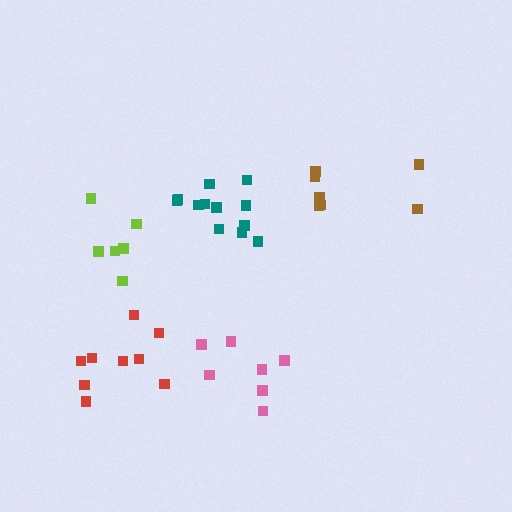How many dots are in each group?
Group 1: 7 dots, Group 2: 12 dots, Group 3: 7 dots, Group 4: 9 dots, Group 5: 6 dots (41 total).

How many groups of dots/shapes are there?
There are 5 groups.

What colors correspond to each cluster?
The clusters are colored: brown, teal, pink, red, lime.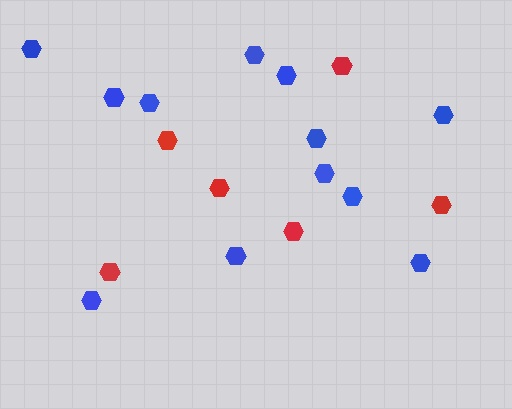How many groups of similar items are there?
There are 2 groups: one group of red hexagons (6) and one group of blue hexagons (12).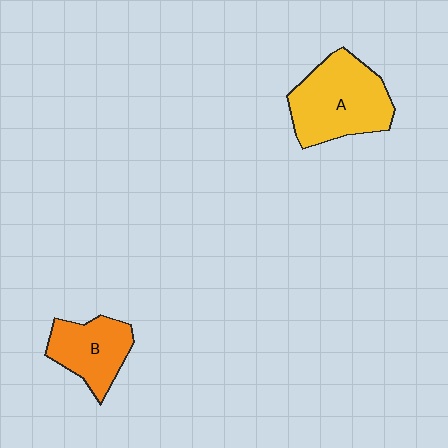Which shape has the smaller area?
Shape B (orange).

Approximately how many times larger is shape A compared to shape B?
Approximately 1.5 times.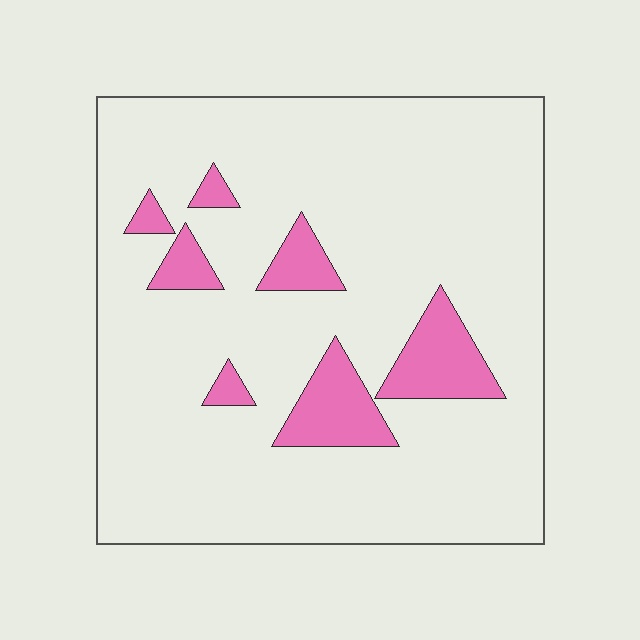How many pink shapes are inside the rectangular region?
7.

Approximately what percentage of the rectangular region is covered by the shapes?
Approximately 15%.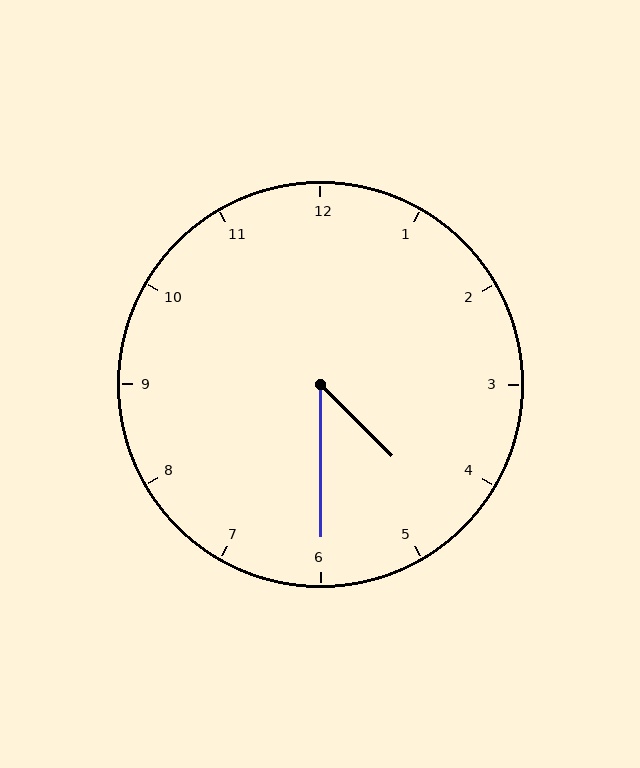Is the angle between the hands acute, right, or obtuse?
It is acute.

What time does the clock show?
4:30.